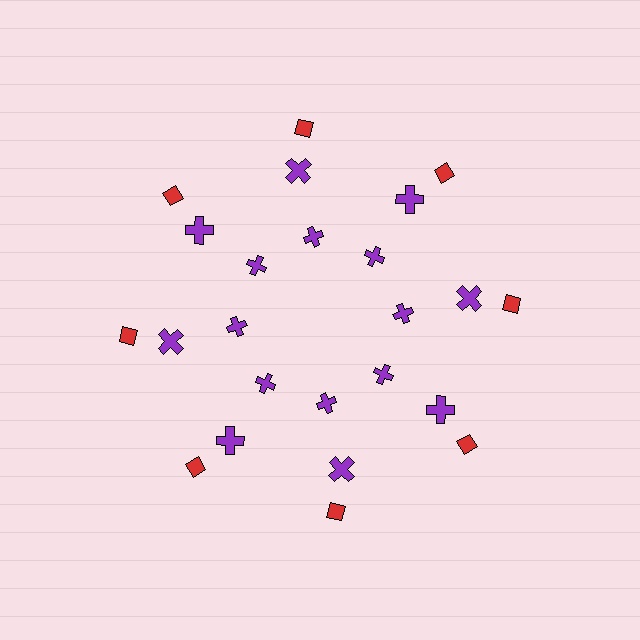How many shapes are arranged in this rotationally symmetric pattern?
There are 24 shapes, arranged in 8 groups of 3.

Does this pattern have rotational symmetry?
Yes, this pattern has 8-fold rotational symmetry. It looks the same after rotating 45 degrees around the center.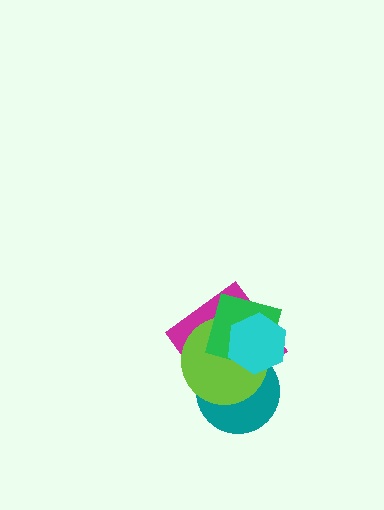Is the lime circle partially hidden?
Yes, it is partially covered by another shape.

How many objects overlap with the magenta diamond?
4 objects overlap with the magenta diamond.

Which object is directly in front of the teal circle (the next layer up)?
The magenta diamond is directly in front of the teal circle.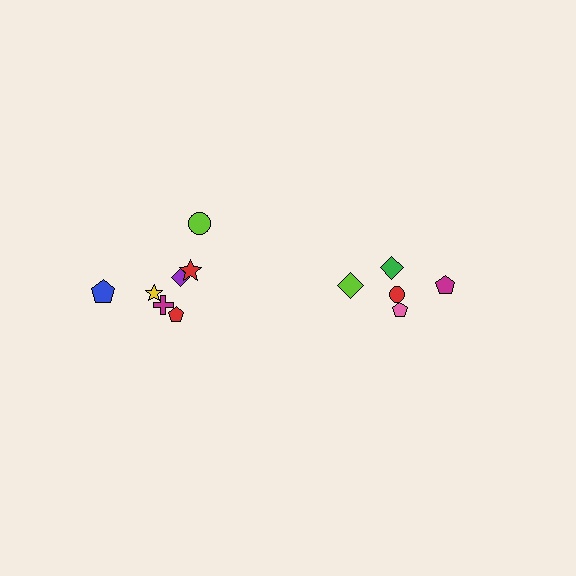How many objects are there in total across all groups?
There are 12 objects.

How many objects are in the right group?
There are 5 objects.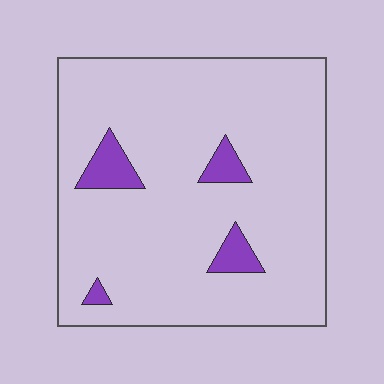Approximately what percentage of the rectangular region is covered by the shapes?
Approximately 10%.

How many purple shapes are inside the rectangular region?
4.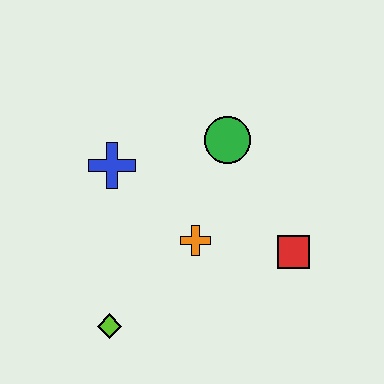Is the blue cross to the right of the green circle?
No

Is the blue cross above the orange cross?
Yes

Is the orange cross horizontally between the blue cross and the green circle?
Yes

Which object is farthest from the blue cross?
The red square is farthest from the blue cross.